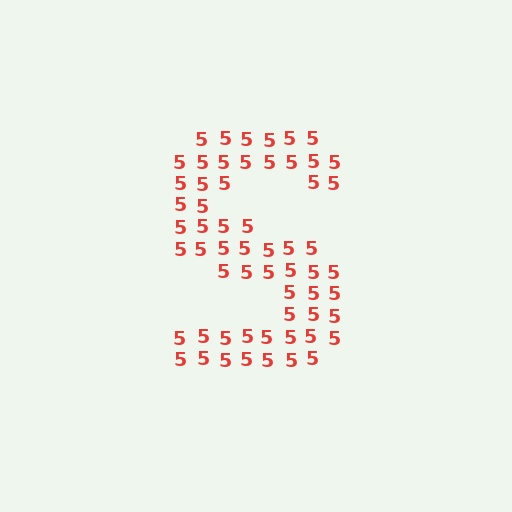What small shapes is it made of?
It is made of small digit 5's.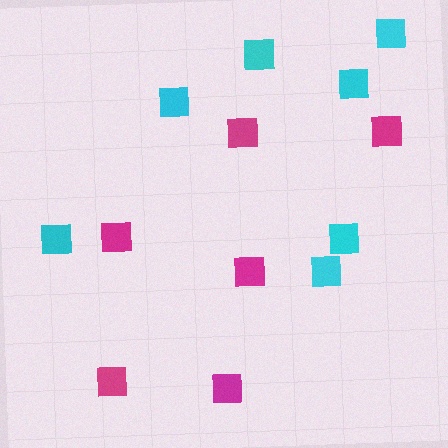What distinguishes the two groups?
There are 2 groups: one group of magenta squares (6) and one group of cyan squares (7).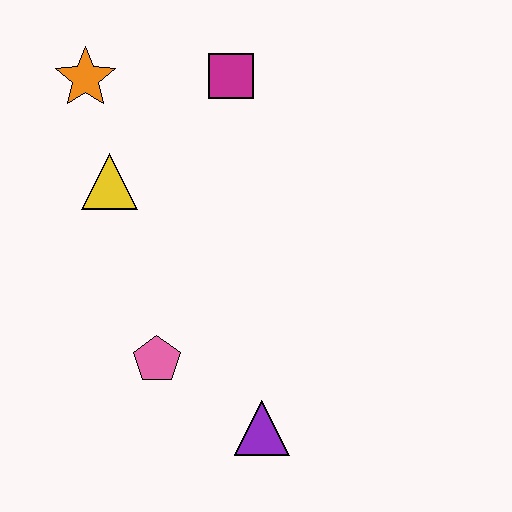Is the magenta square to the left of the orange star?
No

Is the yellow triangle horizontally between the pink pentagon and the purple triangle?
No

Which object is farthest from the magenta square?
The purple triangle is farthest from the magenta square.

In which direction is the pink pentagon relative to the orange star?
The pink pentagon is below the orange star.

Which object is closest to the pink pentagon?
The purple triangle is closest to the pink pentagon.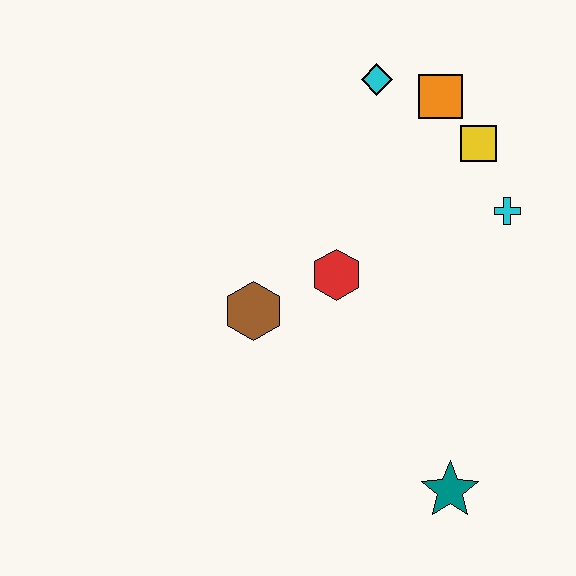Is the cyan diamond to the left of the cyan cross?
Yes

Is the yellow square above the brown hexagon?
Yes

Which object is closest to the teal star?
The red hexagon is closest to the teal star.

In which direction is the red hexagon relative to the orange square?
The red hexagon is below the orange square.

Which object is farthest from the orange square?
The teal star is farthest from the orange square.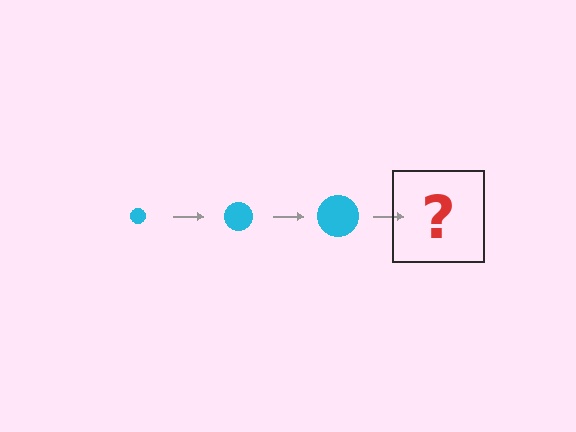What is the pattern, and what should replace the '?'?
The pattern is that the circle gets progressively larger each step. The '?' should be a cyan circle, larger than the previous one.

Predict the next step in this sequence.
The next step is a cyan circle, larger than the previous one.